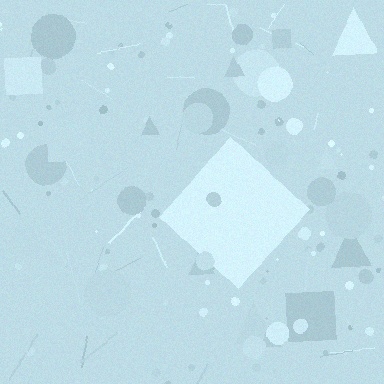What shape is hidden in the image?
A diamond is hidden in the image.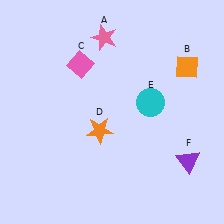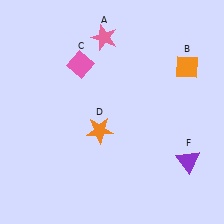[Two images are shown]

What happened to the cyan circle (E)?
The cyan circle (E) was removed in Image 2. It was in the top-right area of Image 1.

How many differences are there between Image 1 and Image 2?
There is 1 difference between the two images.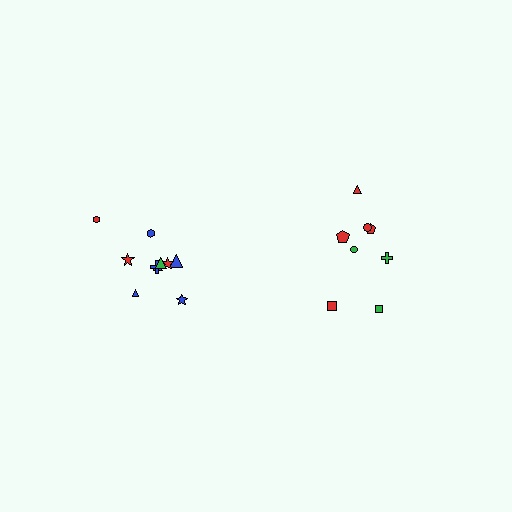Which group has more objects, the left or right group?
The left group.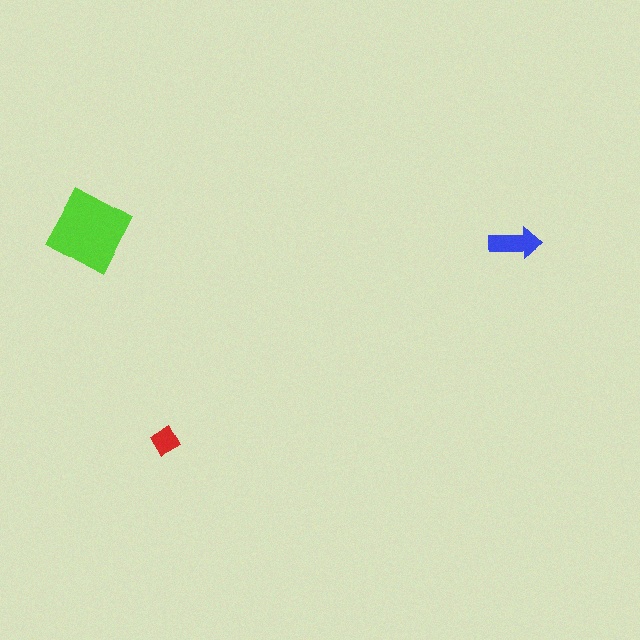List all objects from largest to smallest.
The lime square, the blue arrow, the red diamond.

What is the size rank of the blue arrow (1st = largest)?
2nd.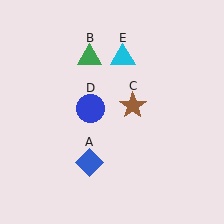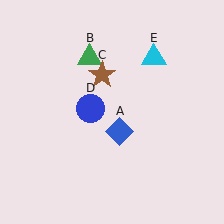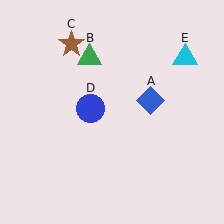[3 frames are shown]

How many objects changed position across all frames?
3 objects changed position: blue diamond (object A), brown star (object C), cyan triangle (object E).